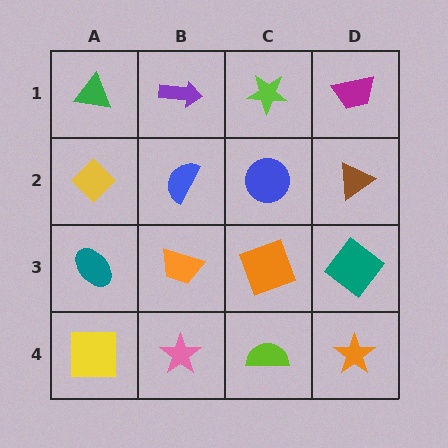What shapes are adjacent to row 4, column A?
A teal ellipse (row 3, column A), a pink star (row 4, column B).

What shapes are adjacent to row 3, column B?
A blue semicircle (row 2, column B), a pink star (row 4, column B), a teal ellipse (row 3, column A), an orange square (row 3, column C).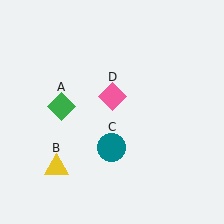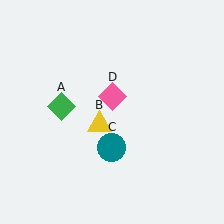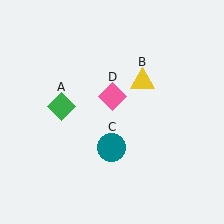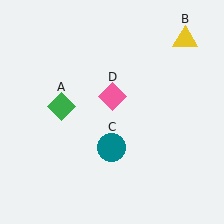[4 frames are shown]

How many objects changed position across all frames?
1 object changed position: yellow triangle (object B).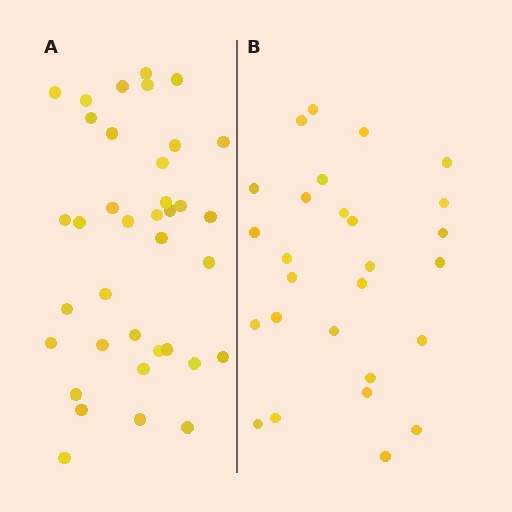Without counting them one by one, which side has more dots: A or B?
Region A (the left region) has more dots.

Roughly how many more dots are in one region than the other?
Region A has roughly 10 or so more dots than region B.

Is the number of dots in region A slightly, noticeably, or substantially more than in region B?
Region A has noticeably more, but not dramatically so. The ratio is roughly 1.4 to 1.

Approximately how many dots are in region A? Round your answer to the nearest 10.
About 40 dots. (The exact count is 37, which rounds to 40.)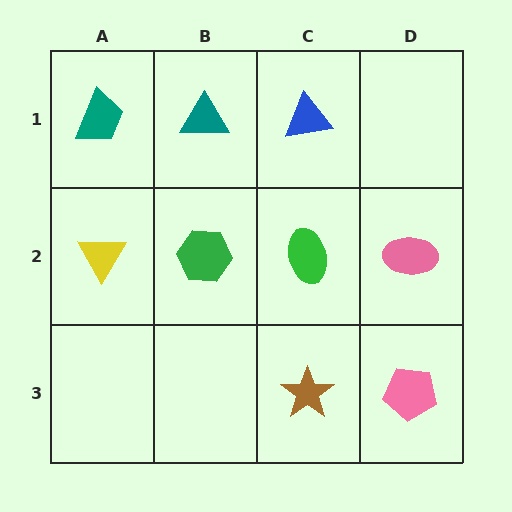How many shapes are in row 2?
4 shapes.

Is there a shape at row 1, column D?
No, that cell is empty.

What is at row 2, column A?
A yellow triangle.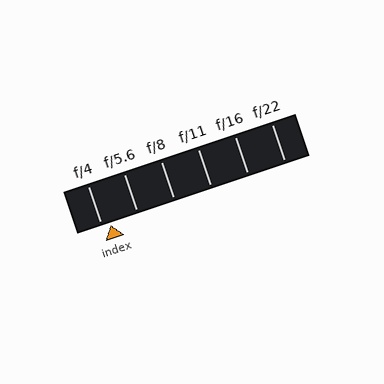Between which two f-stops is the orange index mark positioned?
The index mark is between f/4 and f/5.6.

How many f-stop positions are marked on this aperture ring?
There are 6 f-stop positions marked.